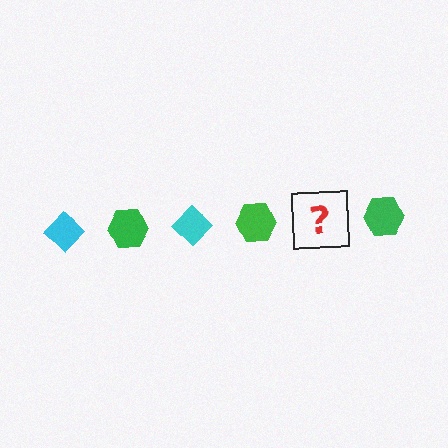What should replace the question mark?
The question mark should be replaced with a cyan diamond.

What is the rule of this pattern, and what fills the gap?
The rule is that the pattern alternates between cyan diamond and green hexagon. The gap should be filled with a cyan diamond.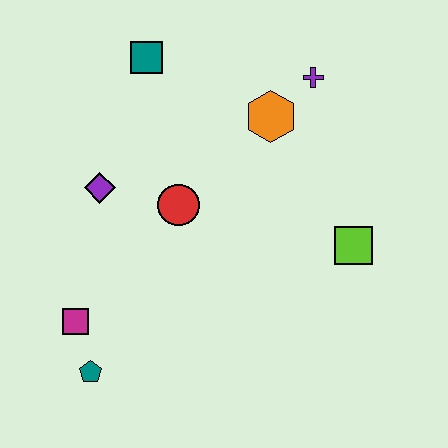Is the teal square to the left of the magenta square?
No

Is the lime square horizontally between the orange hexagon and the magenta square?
No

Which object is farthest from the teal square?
The teal pentagon is farthest from the teal square.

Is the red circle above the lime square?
Yes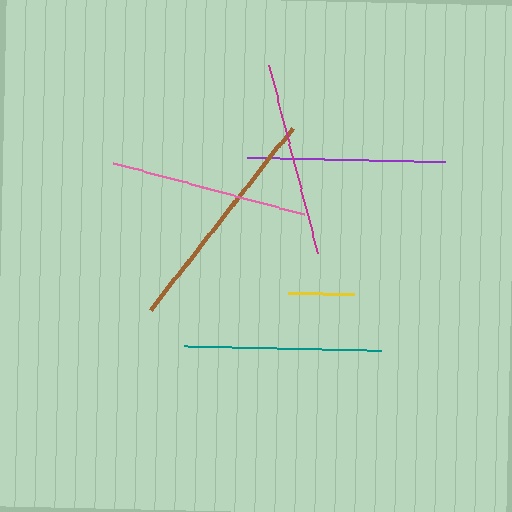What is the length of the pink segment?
The pink segment is approximately 197 pixels long.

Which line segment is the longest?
The brown line is the longest at approximately 231 pixels.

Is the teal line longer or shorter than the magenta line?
The teal line is longer than the magenta line.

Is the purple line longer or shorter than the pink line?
The purple line is longer than the pink line.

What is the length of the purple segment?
The purple segment is approximately 198 pixels long.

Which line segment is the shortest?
The yellow line is the shortest at approximately 66 pixels.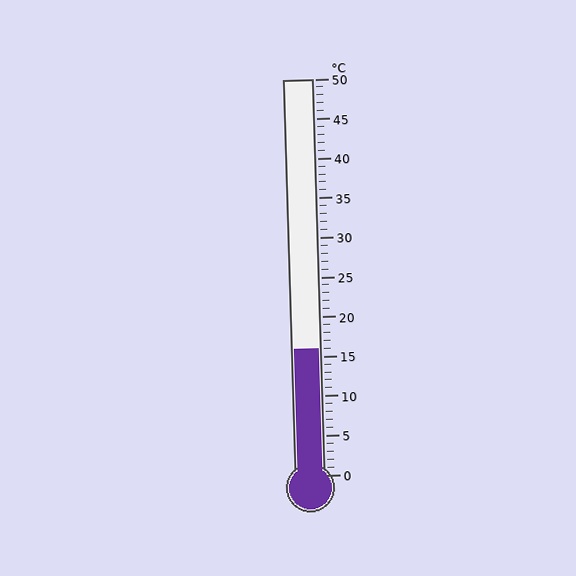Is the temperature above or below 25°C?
The temperature is below 25°C.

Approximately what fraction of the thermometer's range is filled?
The thermometer is filled to approximately 30% of its range.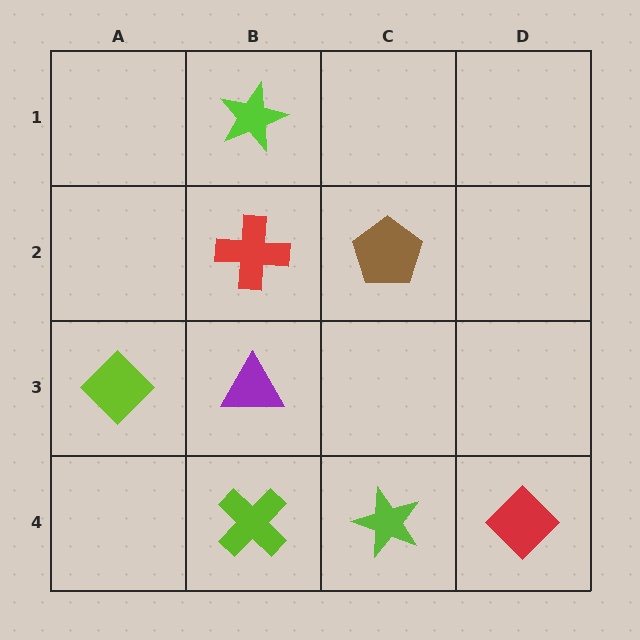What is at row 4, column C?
A lime star.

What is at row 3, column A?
A lime diamond.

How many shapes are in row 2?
2 shapes.